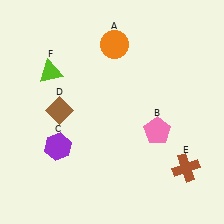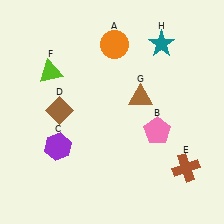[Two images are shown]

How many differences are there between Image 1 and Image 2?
There are 2 differences between the two images.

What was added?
A brown triangle (G), a teal star (H) were added in Image 2.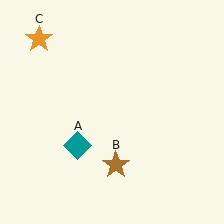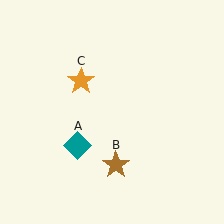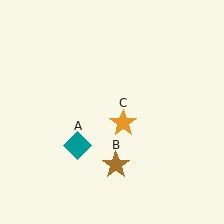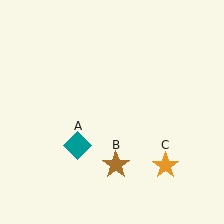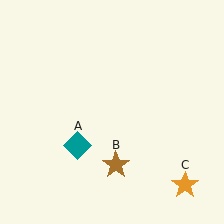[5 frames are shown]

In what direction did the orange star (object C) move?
The orange star (object C) moved down and to the right.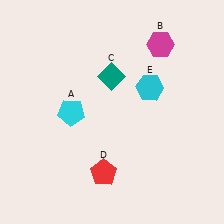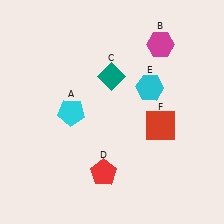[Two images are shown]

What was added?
A red square (F) was added in Image 2.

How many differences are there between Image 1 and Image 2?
There is 1 difference between the two images.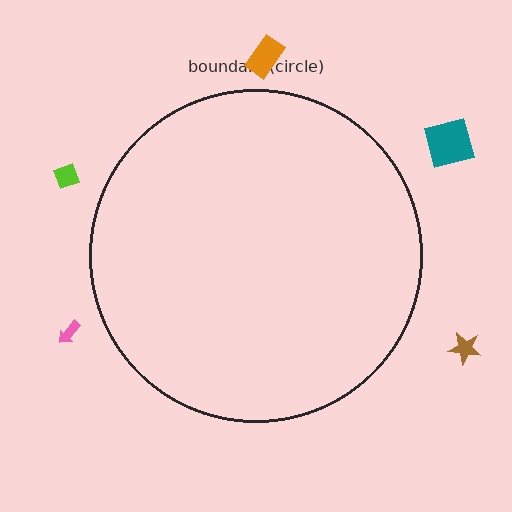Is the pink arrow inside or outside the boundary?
Outside.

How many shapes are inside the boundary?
0 inside, 5 outside.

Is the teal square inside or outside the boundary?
Outside.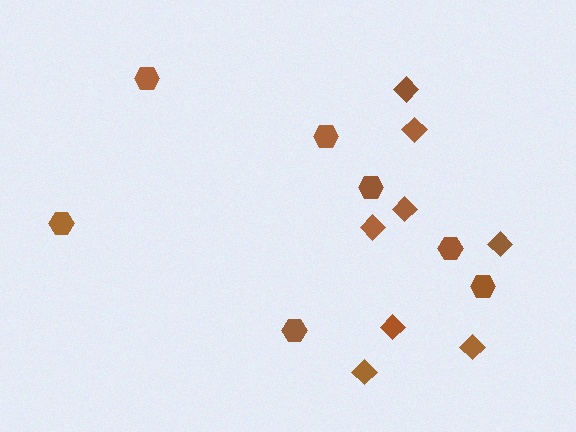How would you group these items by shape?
There are 2 groups: one group of hexagons (7) and one group of diamonds (8).